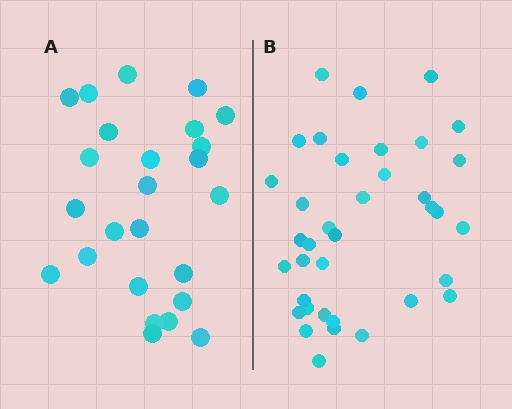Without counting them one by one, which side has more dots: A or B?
Region B (the right region) has more dots.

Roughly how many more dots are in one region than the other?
Region B has roughly 12 or so more dots than region A.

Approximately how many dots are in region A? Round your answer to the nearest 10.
About 20 dots. (The exact count is 25, which rounds to 20.)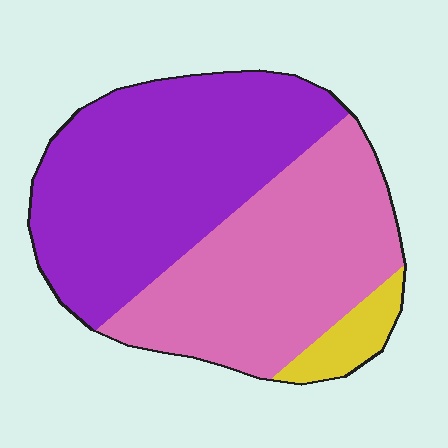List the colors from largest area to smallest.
From largest to smallest: purple, pink, yellow.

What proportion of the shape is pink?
Pink covers about 45% of the shape.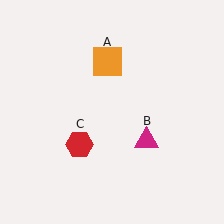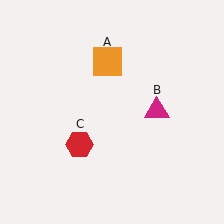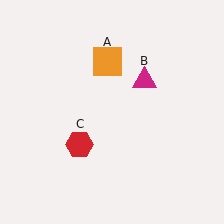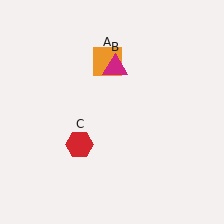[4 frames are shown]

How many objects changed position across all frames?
1 object changed position: magenta triangle (object B).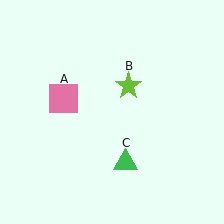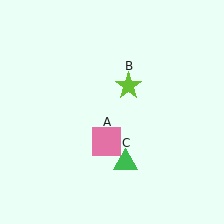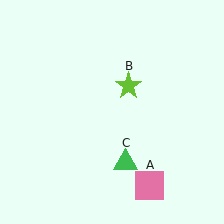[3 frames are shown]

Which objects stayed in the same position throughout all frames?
Lime star (object B) and green triangle (object C) remained stationary.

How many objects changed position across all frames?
1 object changed position: pink square (object A).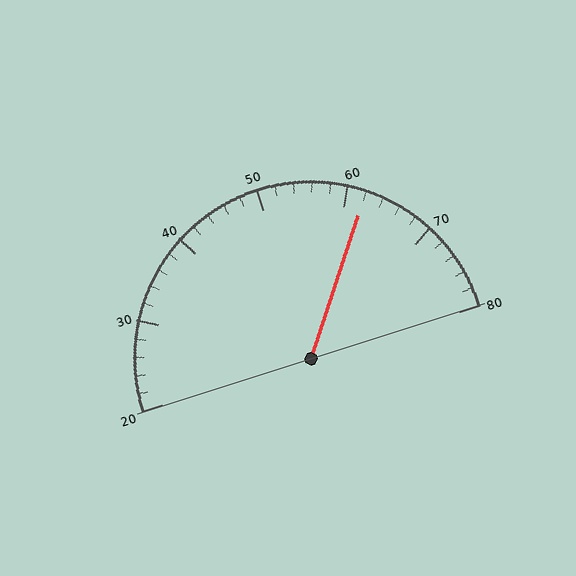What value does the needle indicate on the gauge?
The needle indicates approximately 62.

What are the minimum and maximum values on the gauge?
The gauge ranges from 20 to 80.